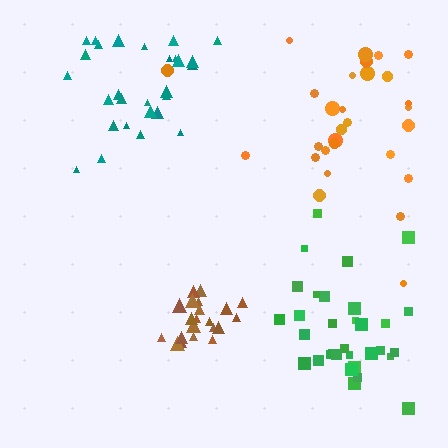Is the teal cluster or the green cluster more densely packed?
Green.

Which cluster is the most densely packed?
Brown.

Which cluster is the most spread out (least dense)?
Orange.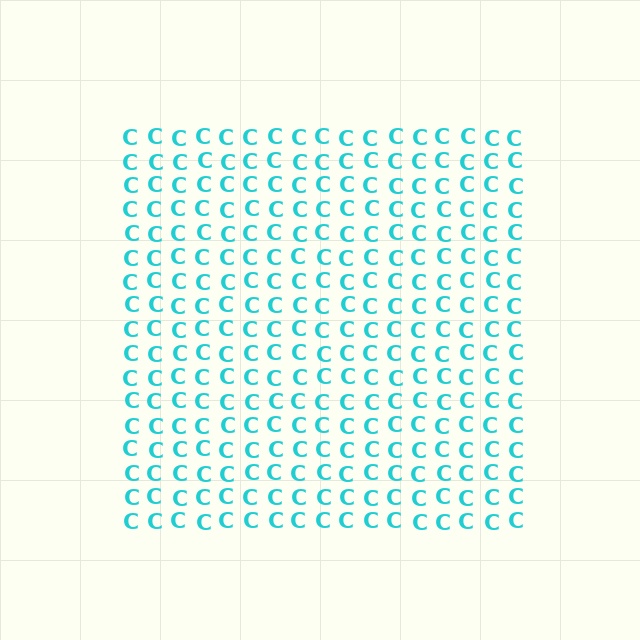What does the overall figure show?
The overall figure shows a square.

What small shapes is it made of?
It is made of small letter C's.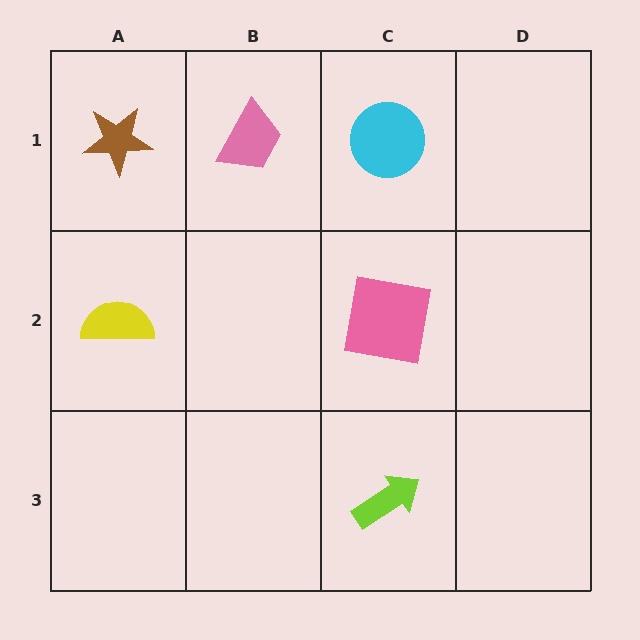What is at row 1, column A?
A brown star.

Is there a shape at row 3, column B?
No, that cell is empty.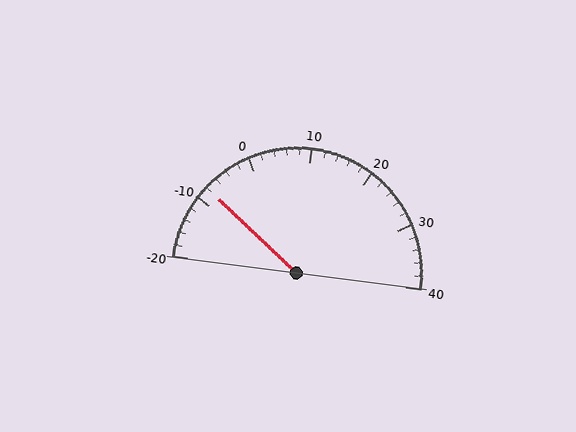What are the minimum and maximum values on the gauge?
The gauge ranges from -20 to 40.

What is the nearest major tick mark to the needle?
The nearest major tick mark is -10.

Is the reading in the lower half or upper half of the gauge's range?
The reading is in the lower half of the range (-20 to 40).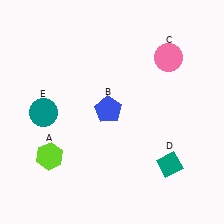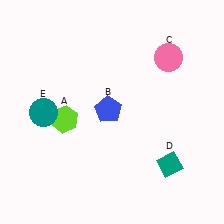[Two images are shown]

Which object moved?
The lime hexagon (A) moved up.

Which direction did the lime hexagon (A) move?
The lime hexagon (A) moved up.